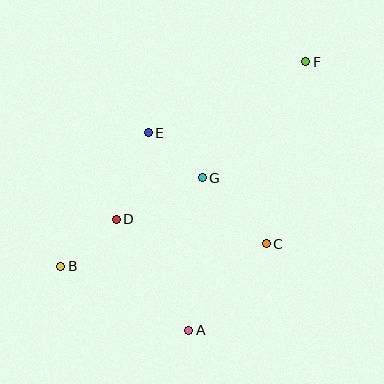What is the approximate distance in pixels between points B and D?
The distance between B and D is approximately 73 pixels.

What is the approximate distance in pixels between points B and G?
The distance between B and G is approximately 167 pixels.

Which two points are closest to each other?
Points E and G are closest to each other.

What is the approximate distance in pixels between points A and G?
The distance between A and G is approximately 153 pixels.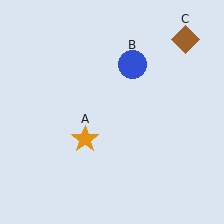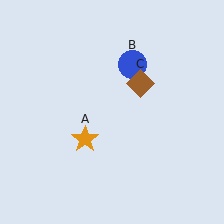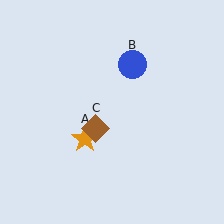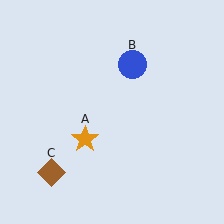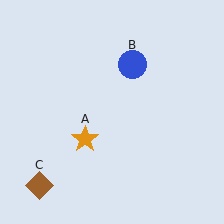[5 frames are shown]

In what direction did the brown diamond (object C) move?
The brown diamond (object C) moved down and to the left.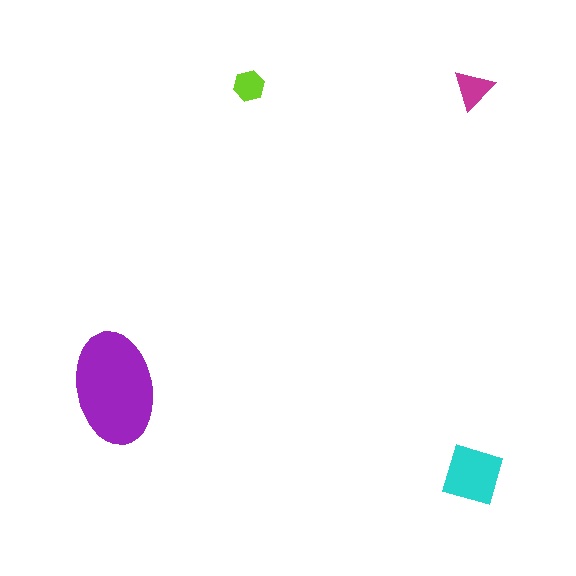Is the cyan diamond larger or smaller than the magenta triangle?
Larger.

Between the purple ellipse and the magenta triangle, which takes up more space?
The purple ellipse.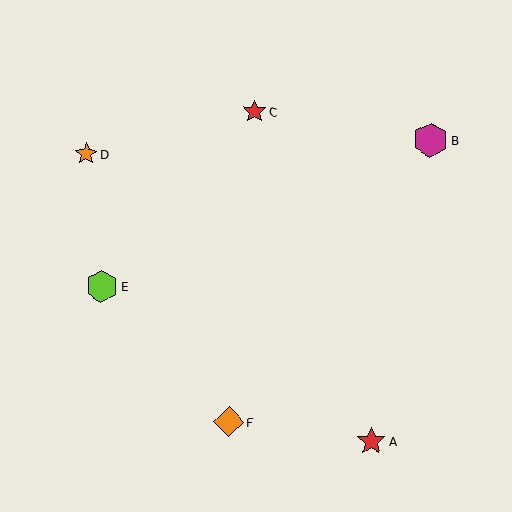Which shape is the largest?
The magenta hexagon (labeled B) is the largest.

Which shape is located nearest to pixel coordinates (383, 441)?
The red star (labeled A) at (371, 441) is nearest to that location.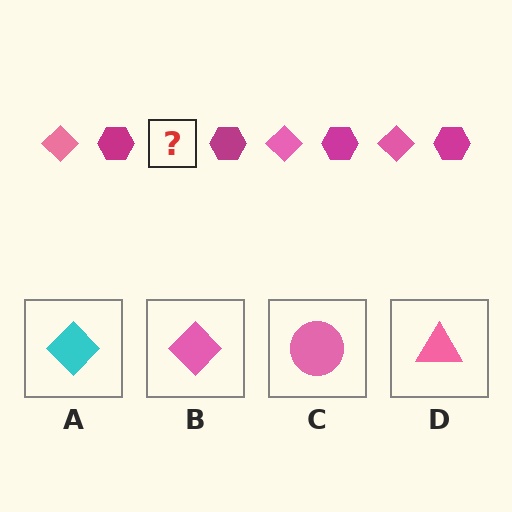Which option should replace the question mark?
Option B.